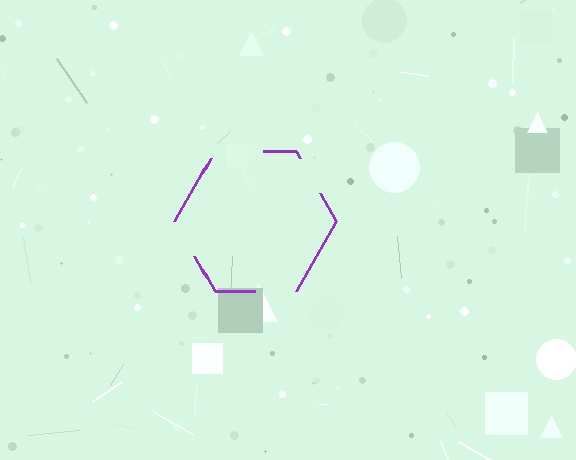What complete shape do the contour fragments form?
The contour fragments form a hexagon.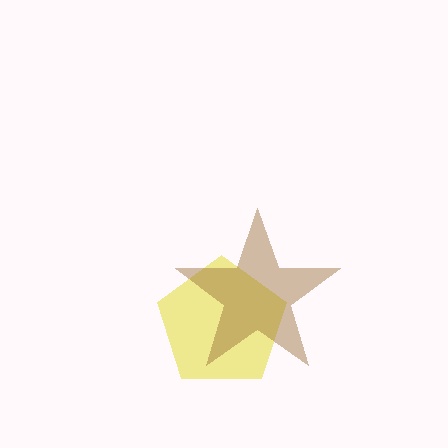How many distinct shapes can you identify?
There are 2 distinct shapes: a yellow pentagon, a brown star.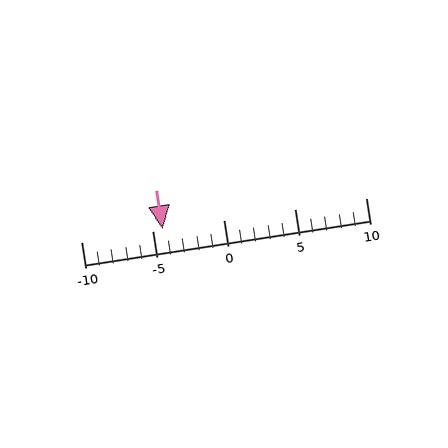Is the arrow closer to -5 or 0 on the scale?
The arrow is closer to -5.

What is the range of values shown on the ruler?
The ruler shows values from -10 to 10.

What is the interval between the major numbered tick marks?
The major tick marks are spaced 5 units apart.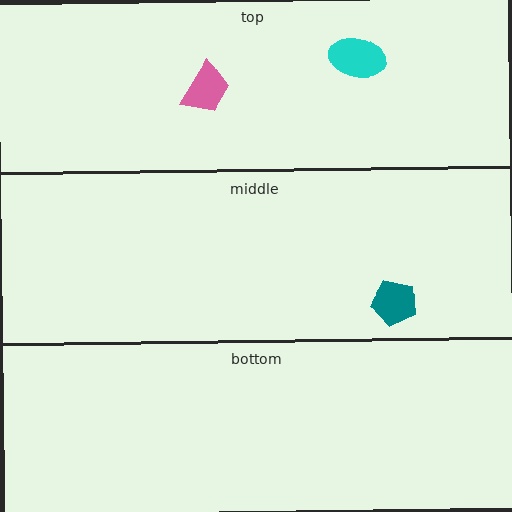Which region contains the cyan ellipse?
The top region.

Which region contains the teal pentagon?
The middle region.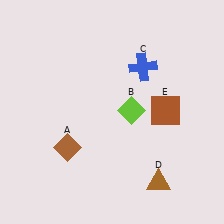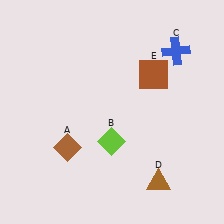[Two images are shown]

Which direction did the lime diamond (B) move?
The lime diamond (B) moved down.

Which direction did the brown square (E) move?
The brown square (E) moved up.